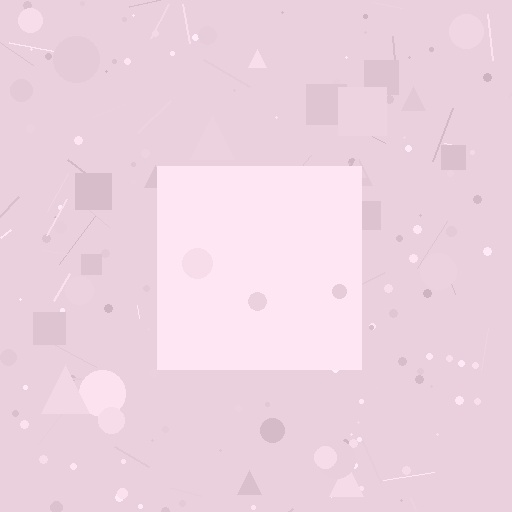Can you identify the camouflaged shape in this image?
The camouflaged shape is a square.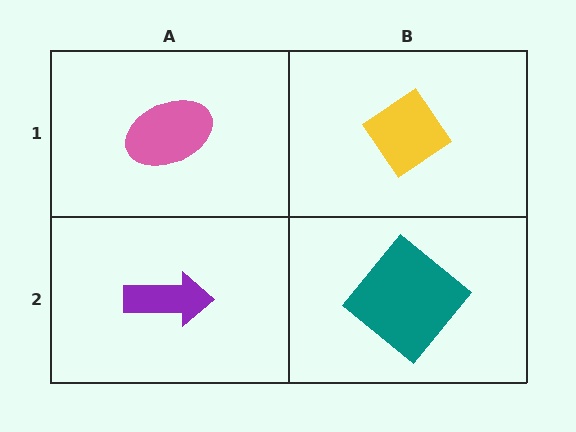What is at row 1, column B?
A yellow diamond.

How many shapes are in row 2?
2 shapes.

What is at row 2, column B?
A teal diamond.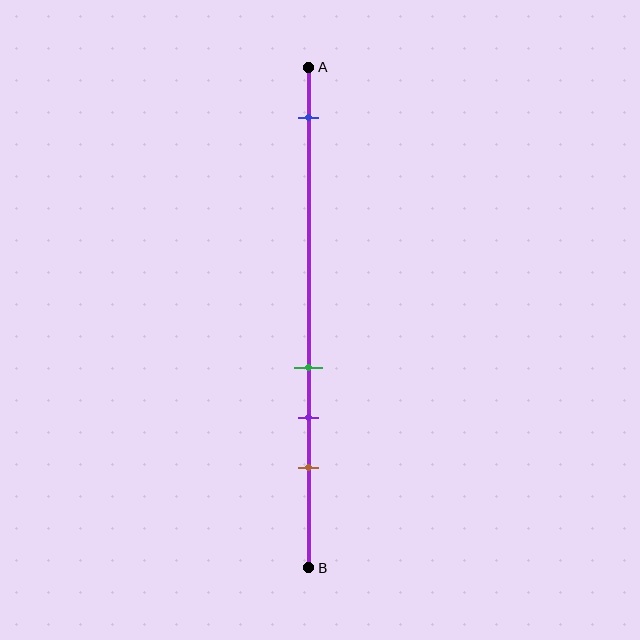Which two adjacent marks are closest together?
The green and purple marks are the closest adjacent pair.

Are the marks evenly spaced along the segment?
No, the marks are not evenly spaced.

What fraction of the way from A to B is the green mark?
The green mark is approximately 60% (0.6) of the way from A to B.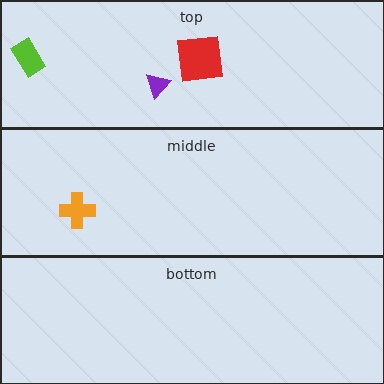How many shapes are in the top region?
3.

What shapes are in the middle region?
The orange cross.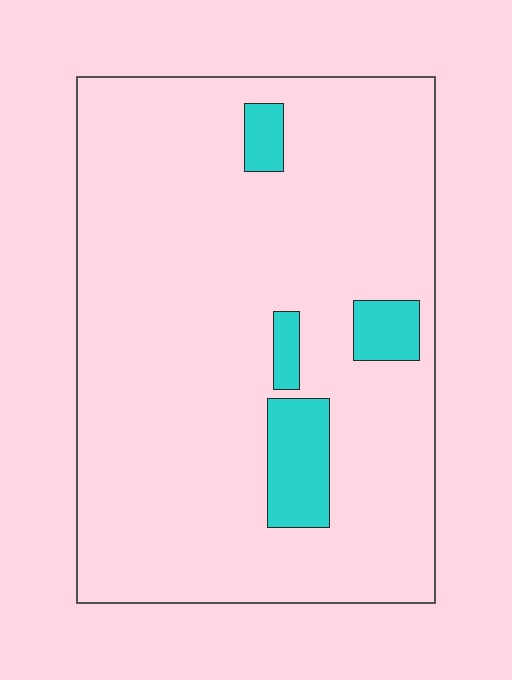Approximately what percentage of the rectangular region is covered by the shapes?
Approximately 10%.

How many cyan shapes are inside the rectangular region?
4.